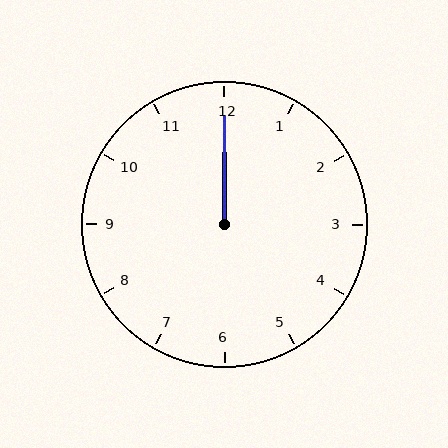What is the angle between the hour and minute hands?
Approximately 0 degrees.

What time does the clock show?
12:00.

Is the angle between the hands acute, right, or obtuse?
It is acute.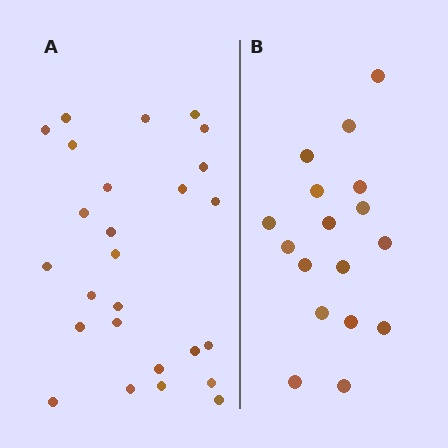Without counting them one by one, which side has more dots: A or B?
Region A (the left region) has more dots.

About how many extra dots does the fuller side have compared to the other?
Region A has roughly 8 or so more dots than region B.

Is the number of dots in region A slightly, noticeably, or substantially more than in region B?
Region A has substantially more. The ratio is roughly 1.5 to 1.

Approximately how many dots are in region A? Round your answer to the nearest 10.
About 30 dots. (The exact count is 26, which rounds to 30.)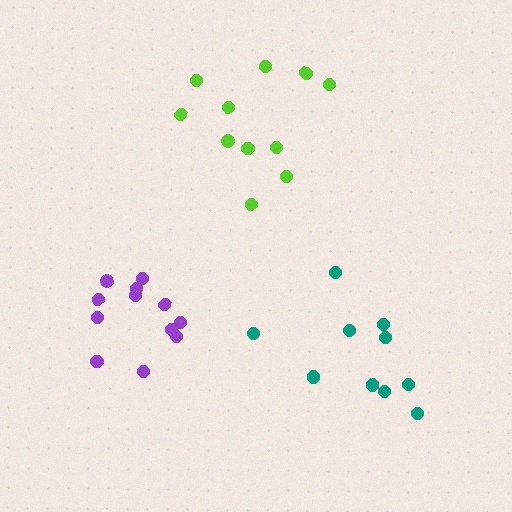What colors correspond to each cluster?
The clusters are colored: lime, purple, teal.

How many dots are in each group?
Group 1: 11 dots, Group 2: 12 dots, Group 3: 10 dots (33 total).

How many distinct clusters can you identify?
There are 3 distinct clusters.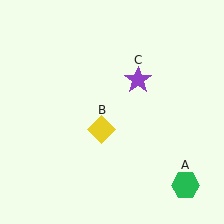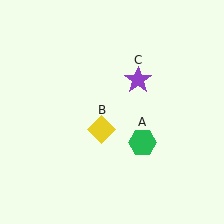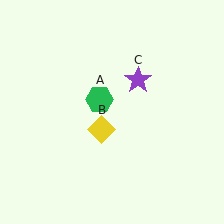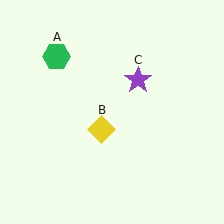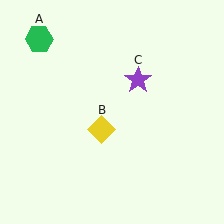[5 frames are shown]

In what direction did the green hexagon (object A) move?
The green hexagon (object A) moved up and to the left.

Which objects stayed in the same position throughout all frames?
Yellow diamond (object B) and purple star (object C) remained stationary.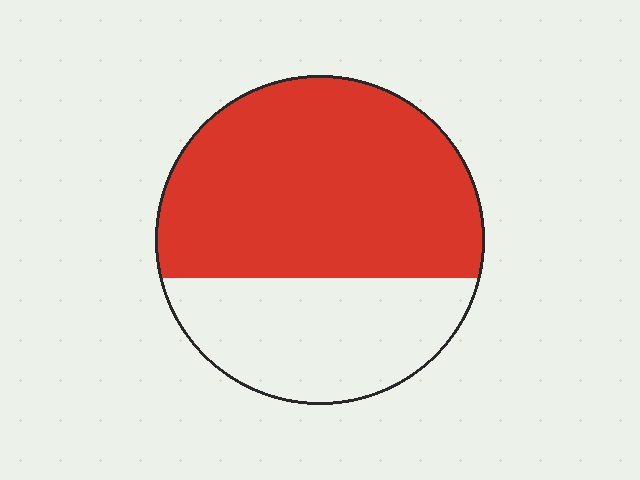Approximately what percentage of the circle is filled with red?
Approximately 65%.